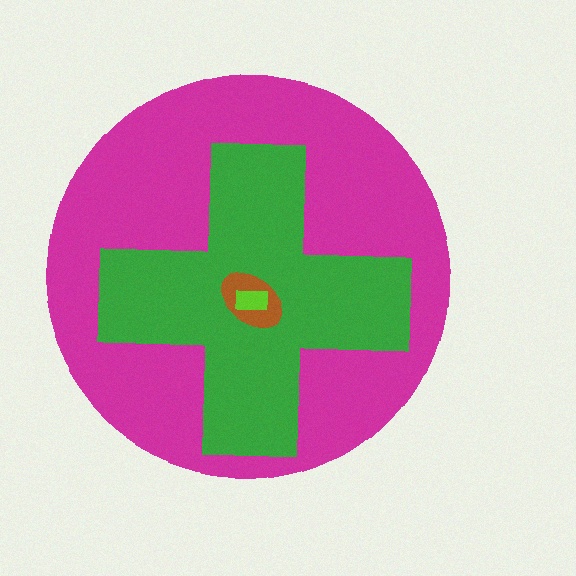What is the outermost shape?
The magenta circle.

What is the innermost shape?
The lime rectangle.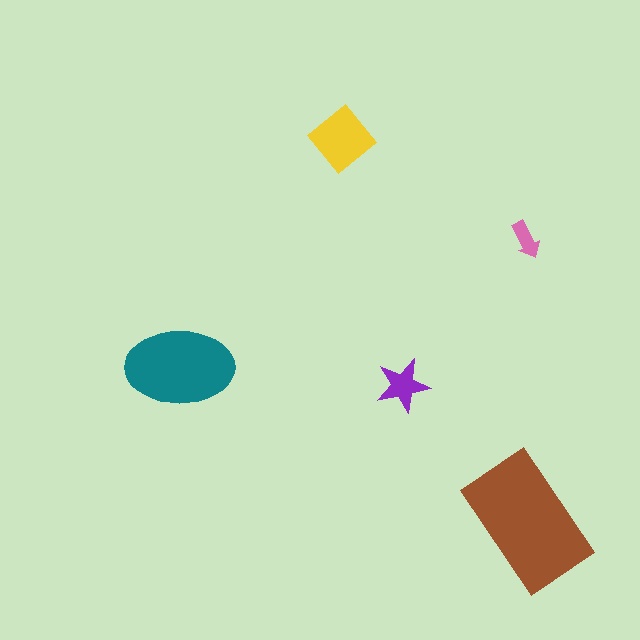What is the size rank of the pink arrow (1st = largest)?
5th.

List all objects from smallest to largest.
The pink arrow, the purple star, the yellow diamond, the teal ellipse, the brown rectangle.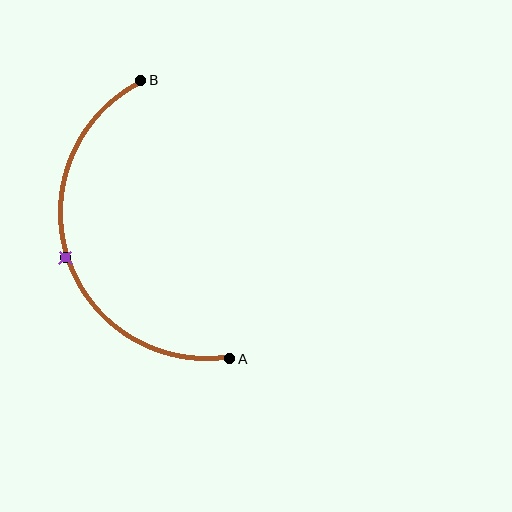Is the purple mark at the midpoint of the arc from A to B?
Yes. The purple mark lies on the arc at equal arc-length from both A and B — it is the arc midpoint.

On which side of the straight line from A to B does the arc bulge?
The arc bulges to the left of the straight line connecting A and B.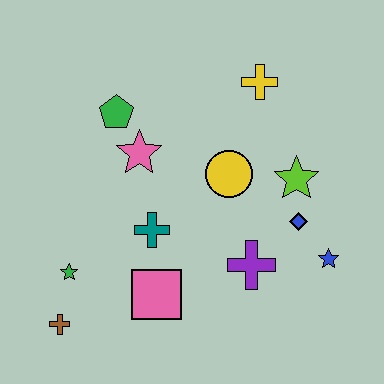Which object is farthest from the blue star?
The brown cross is farthest from the blue star.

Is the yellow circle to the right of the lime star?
No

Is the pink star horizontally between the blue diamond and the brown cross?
Yes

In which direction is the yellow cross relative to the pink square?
The yellow cross is above the pink square.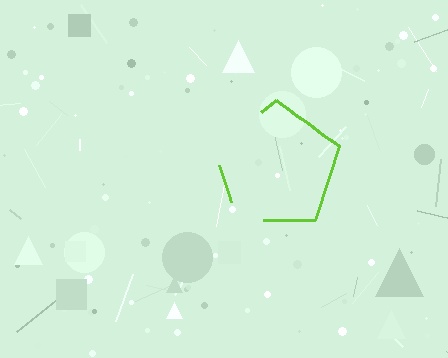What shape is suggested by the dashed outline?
The dashed outline suggests a pentagon.